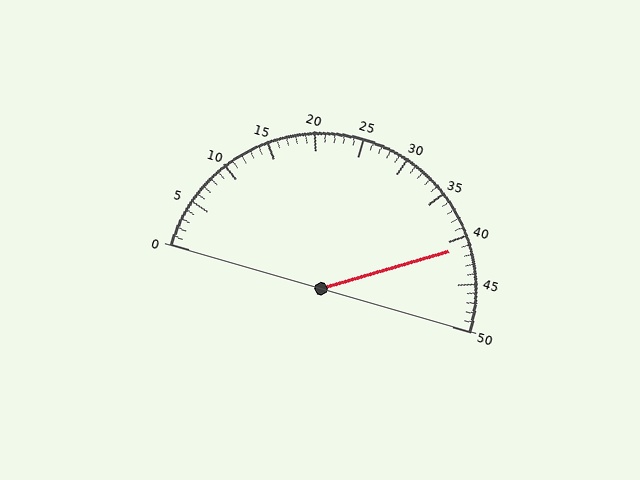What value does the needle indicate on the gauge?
The needle indicates approximately 41.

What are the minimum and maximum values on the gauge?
The gauge ranges from 0 to 50.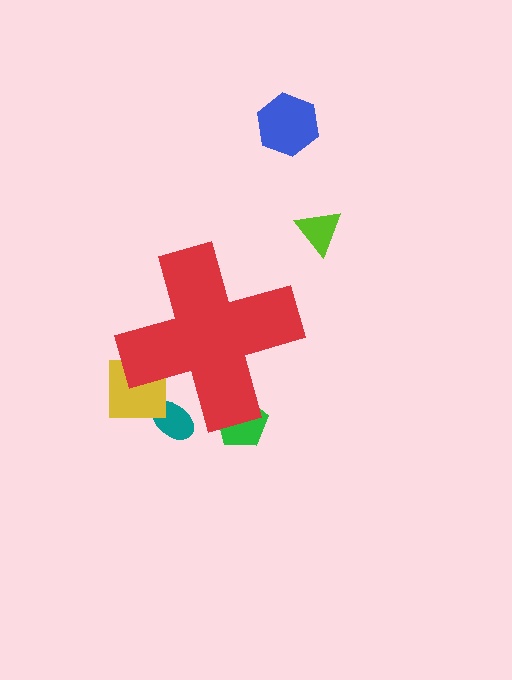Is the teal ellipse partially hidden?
Yes, the teal ellipse is partially hidden behind the red cross.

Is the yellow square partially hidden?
Yes, the yellow square is partially hidden behind the red cross.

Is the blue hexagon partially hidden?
No, the blue hexagon is fully visible.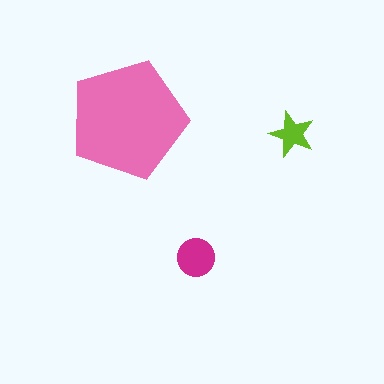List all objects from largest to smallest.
The pink pentagon, the magenta circle, the lime star.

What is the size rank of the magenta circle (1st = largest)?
2nd.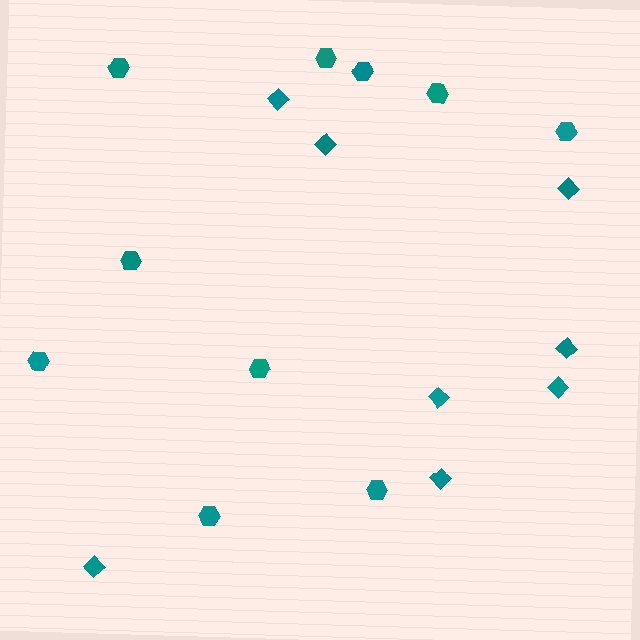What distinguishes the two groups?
There are 2 groups: one group of hexagons (10) and one group of diamonds (8).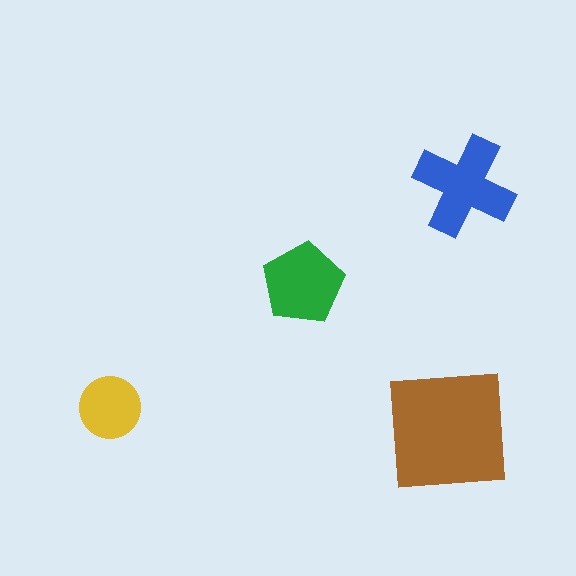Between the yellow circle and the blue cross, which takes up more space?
The blue cross.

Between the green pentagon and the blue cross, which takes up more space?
The blue cross.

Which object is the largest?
The brown square.